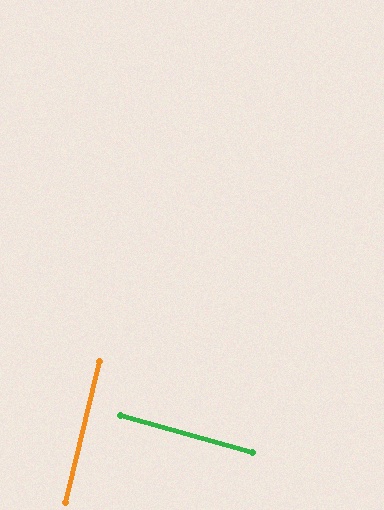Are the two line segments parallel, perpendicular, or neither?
Perpendicular — they meet at approximately 88°.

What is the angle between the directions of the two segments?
Approximately 88 degrees.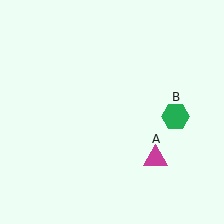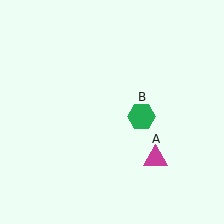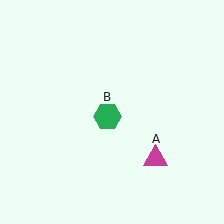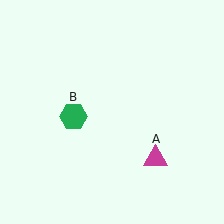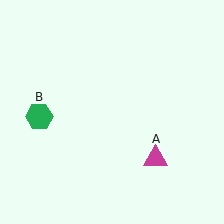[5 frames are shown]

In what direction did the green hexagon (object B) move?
The green hexagon (object B) moved left.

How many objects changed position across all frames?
1 object changed position: green hexagon (object B).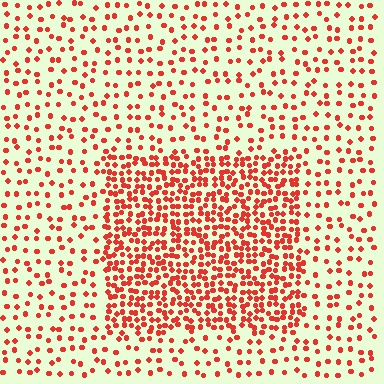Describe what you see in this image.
The image contains small red elements arranged at two different densities. A rectangle-shaped region is visible where the elements are more densely packed than the surrounding area.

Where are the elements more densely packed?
The elements are more densely packed inside the rectangle boundary.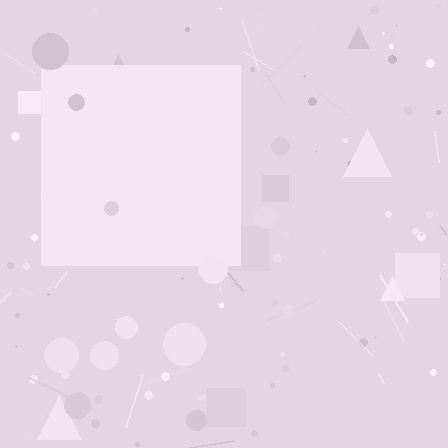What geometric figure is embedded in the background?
A square is embedded in the background.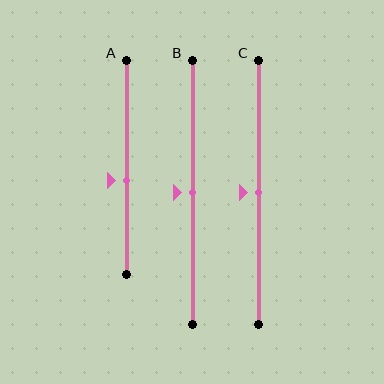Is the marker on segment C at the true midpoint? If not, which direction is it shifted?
Yes, the marker on segment C is at the true midpoint.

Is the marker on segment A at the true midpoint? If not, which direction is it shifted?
No, the marker on segment A is shifted downward by about 6% of the segment length.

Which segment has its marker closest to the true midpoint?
Segment B has its marker closest to the true midpoint.